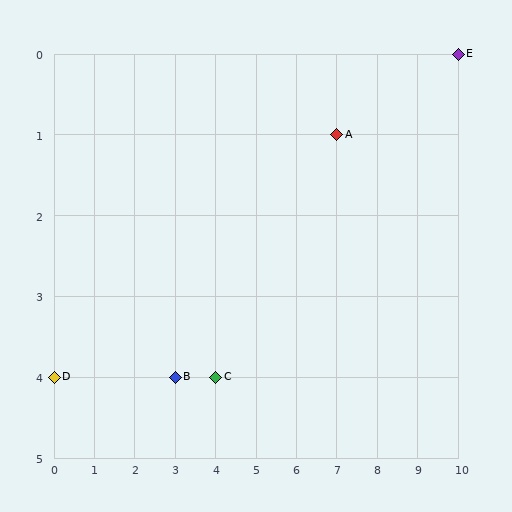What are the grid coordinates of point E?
Point E is at grid coordinates (10, 0).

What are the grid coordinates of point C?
Point C is at grid coordinates (4, 4).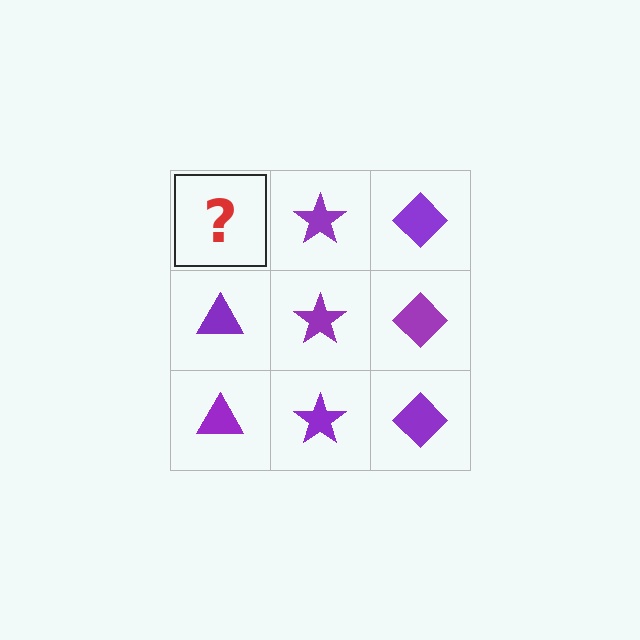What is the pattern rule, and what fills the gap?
The rule is that each column has a consistent shape. The gap should be filled with a purple triangle.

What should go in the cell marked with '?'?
The missing cell should contain a purple triangle.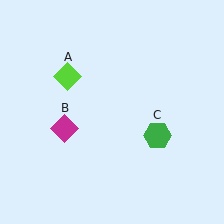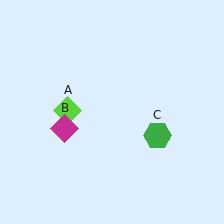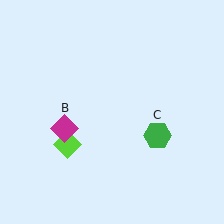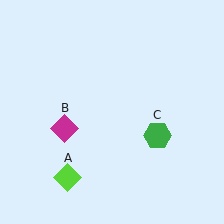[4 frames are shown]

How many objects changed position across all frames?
1 object changed position: lime diamond (object A).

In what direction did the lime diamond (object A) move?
The lime diamond (object A) moved down.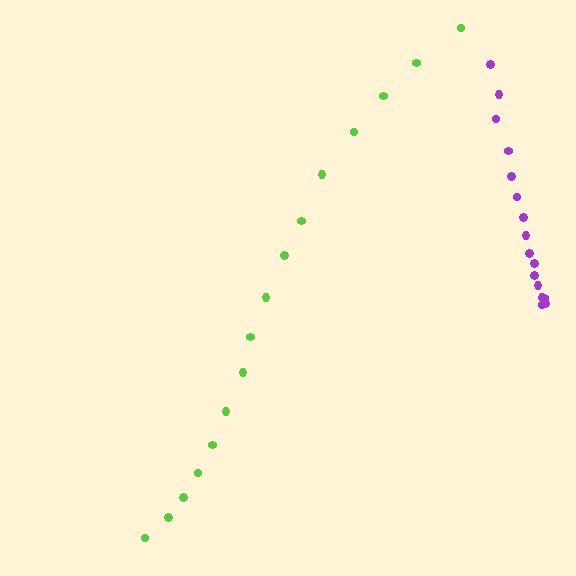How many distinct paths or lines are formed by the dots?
There are 2 distinct paths.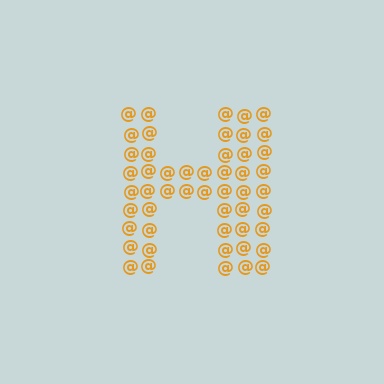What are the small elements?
The small elements are at signs.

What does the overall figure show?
The overall figure shows the letter H.